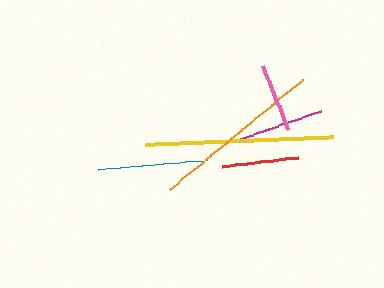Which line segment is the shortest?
The pink line is the shortest at approximately 68 pixels.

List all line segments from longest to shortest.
From longest to shortest: yellow, orange, teal, magenta, red, pink.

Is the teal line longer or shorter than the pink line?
The teal line is longer than the pink line.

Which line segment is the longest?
The yellow line is the longest at approximately 188 pixels.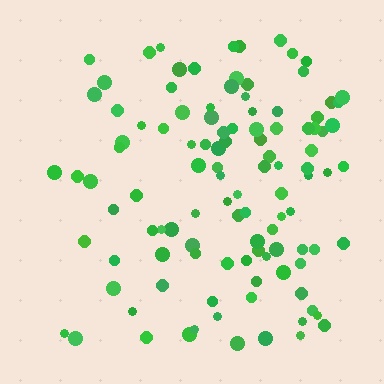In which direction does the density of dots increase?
From left to right, with the right side densest.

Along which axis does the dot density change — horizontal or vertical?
Horizontal.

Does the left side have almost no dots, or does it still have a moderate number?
Still a moderate number, just noticeably fewer than the right.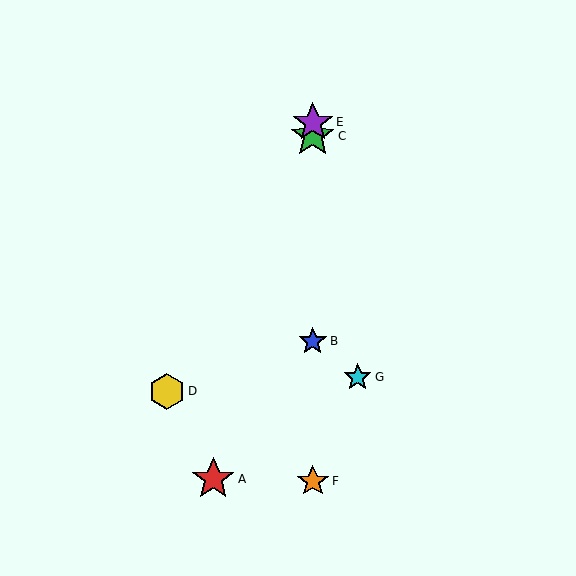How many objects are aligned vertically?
4 objects (B, C, E, F) are aligned vertically.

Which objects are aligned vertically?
Objects B, C, E, F are aligned vertically.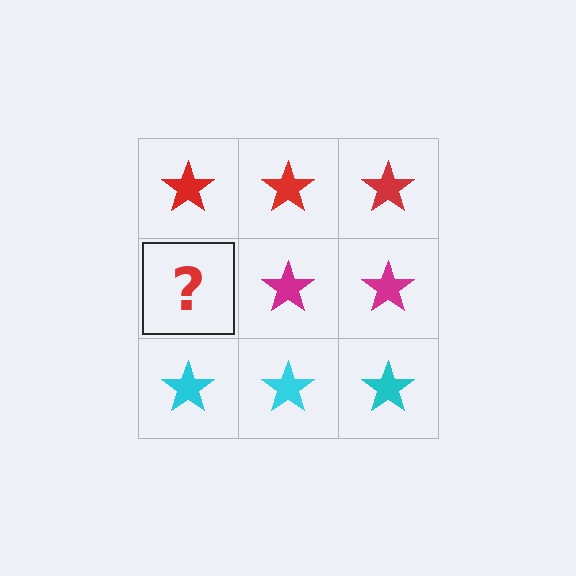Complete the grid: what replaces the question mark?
The question mark should be replaced with a magenta star.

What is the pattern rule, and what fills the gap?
The rule is that each row has a consistent color. The gap should be filled with a magenta star.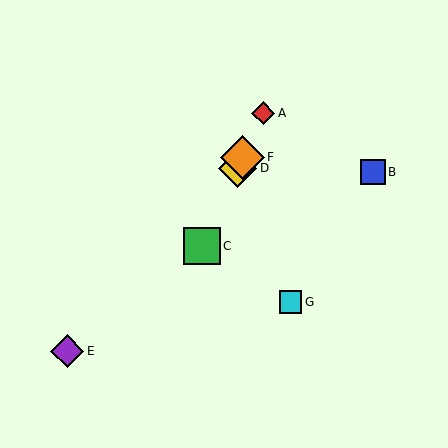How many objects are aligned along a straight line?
4 objects (A, C, D, F) are aligned along a straight line.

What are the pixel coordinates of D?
Object D is at (238, 168).